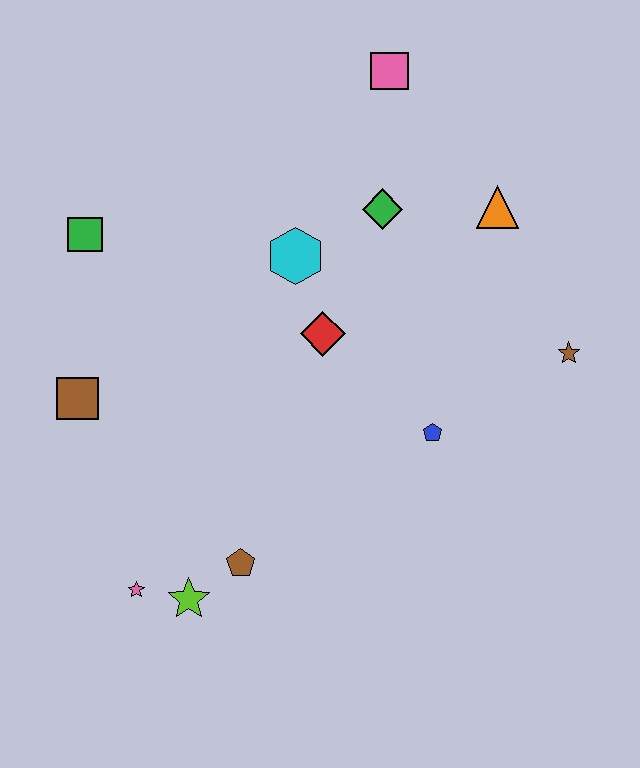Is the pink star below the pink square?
Yes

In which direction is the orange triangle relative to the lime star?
The orange triangle is above the lime star.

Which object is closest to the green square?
The brown square is closest to the green square.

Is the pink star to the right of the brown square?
Yes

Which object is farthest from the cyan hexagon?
The pink star is farthest from the cyan hexagon.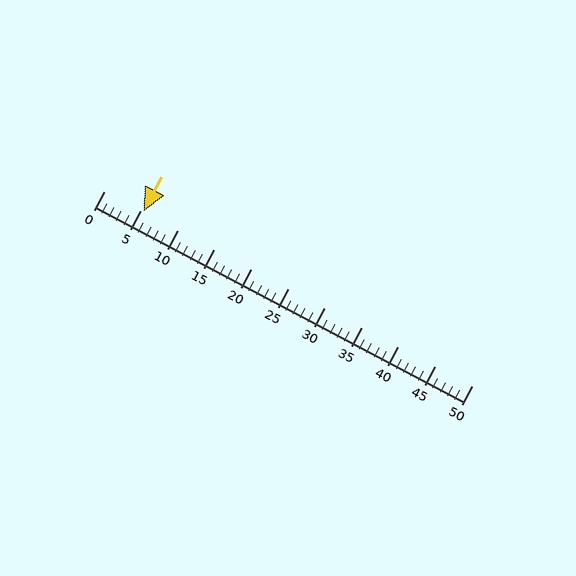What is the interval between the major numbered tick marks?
The major tick marks are spaced 5 units apart.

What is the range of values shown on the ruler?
The ruler shows values from 0 to 50.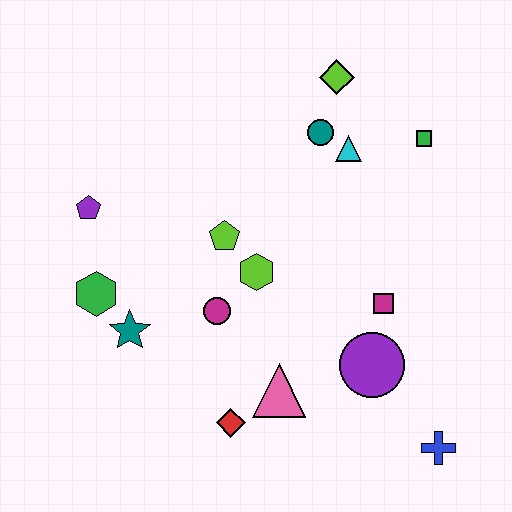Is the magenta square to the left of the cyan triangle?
No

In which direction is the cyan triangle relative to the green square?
The cyan triangle is to the left of the green square.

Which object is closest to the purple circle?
The magenta square is closest to the purple circle.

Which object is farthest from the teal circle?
The blue cross is farthest from the teal circle.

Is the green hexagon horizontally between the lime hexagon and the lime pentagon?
No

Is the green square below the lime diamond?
Yes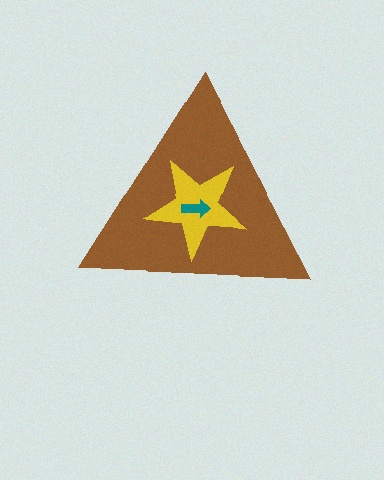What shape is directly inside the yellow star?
The teal arrow.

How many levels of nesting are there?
3.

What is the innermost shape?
The teal arrow.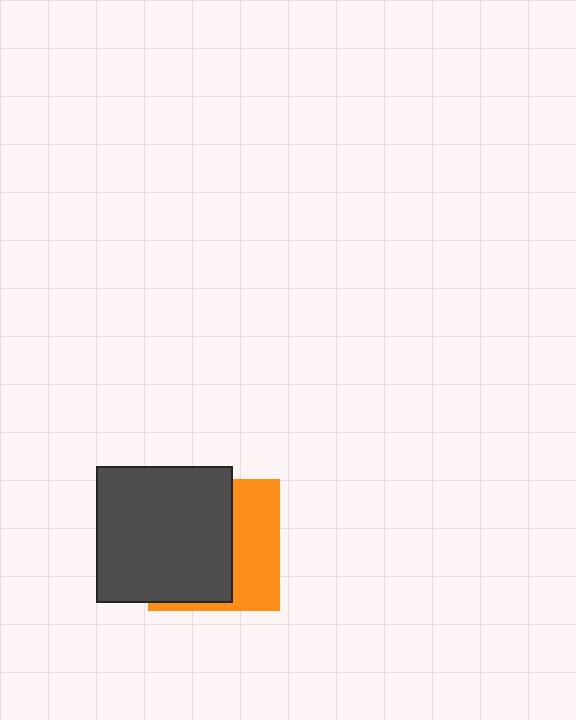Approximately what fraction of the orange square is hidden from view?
Roughly 61% of the orange square is hidden behind the dark gray rectangle.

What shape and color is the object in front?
The object in front is a dark gray rectangle.